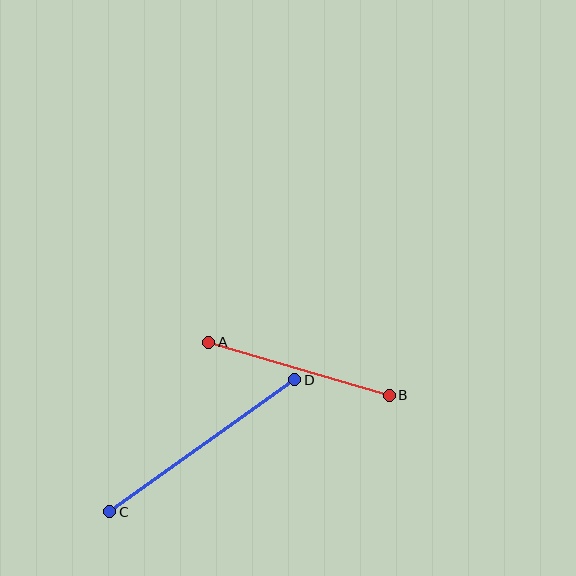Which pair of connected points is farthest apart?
Points C and D are farthest apart.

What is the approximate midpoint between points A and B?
The midpoint is at approximately (299, 369) pixels.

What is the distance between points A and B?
The distance is approximately 188 pixels.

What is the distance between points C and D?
The distance is approximately 227 pixels.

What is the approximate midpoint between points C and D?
The midpoint is at approximately (202, 446) pixels.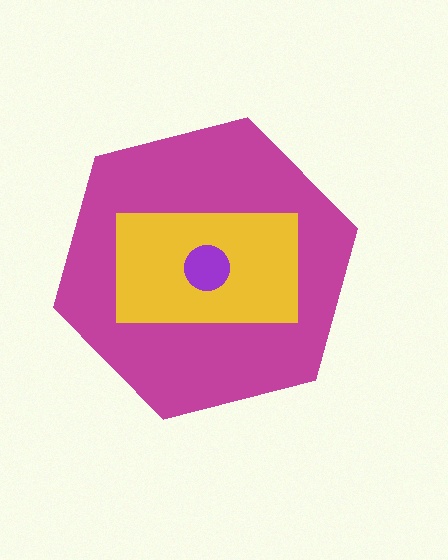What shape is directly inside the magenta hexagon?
The yellow rectangle.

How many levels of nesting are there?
3.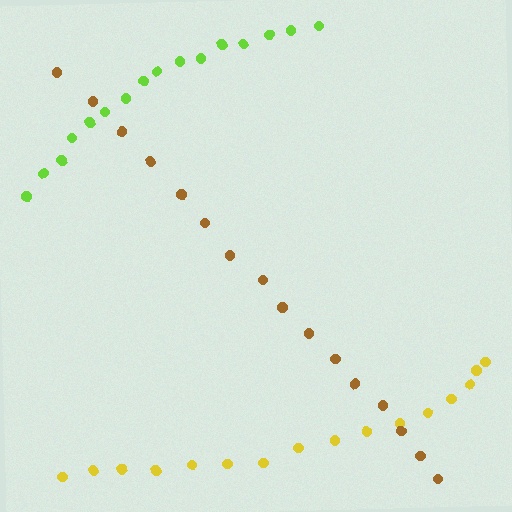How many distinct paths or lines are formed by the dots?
There are 3 distinct paths.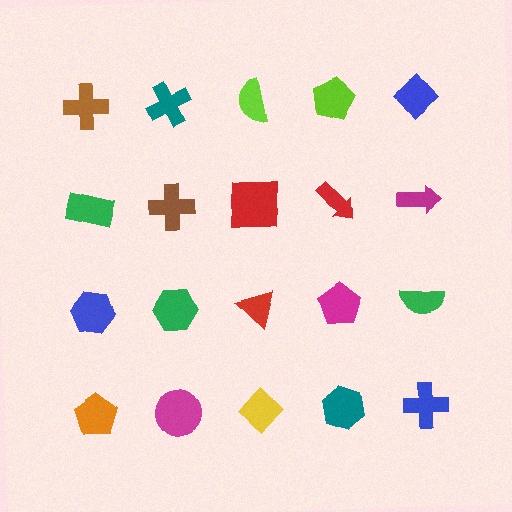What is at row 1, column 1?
A brown cross.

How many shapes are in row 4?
5 shapes.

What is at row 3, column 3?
A red triangle.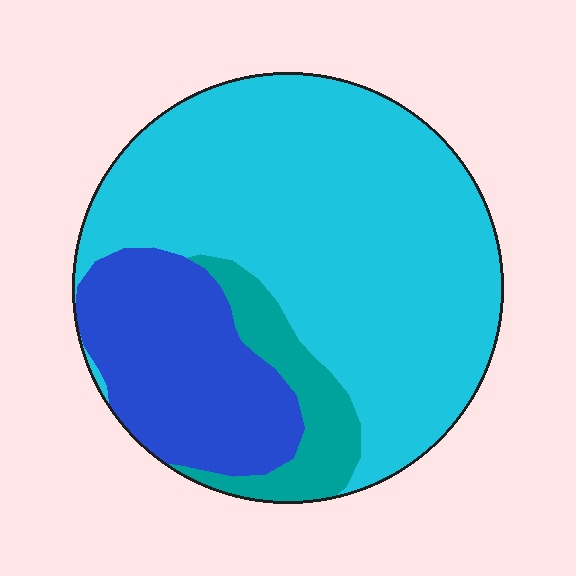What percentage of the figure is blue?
Blue covers around 25% of the figure.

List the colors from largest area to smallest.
From largest to smallest: cyan, blue, teal.